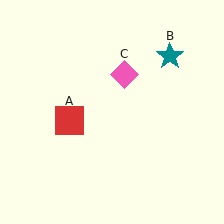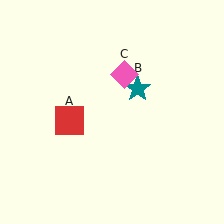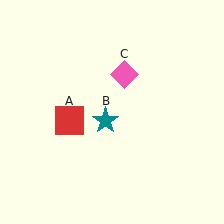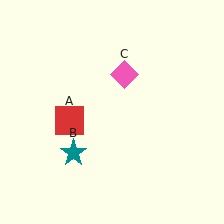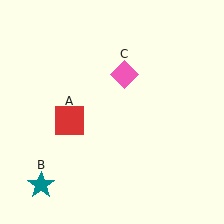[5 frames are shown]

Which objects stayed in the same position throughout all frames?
Red square (object A) and pink diamond (object C) remained stationary.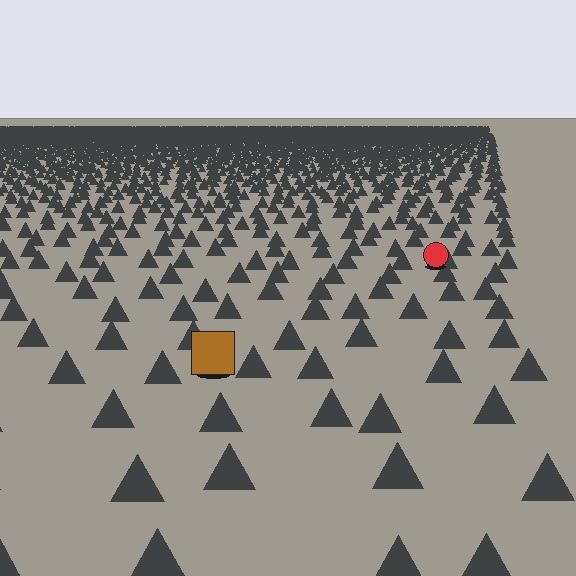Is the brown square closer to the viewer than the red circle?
Yes. The brown square is closer — you can tell from the texture gradient: the ground texture is coarser near it.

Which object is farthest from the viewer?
The red circle is farthest from the viewer. It appears smaller and the ground texture around it is denser.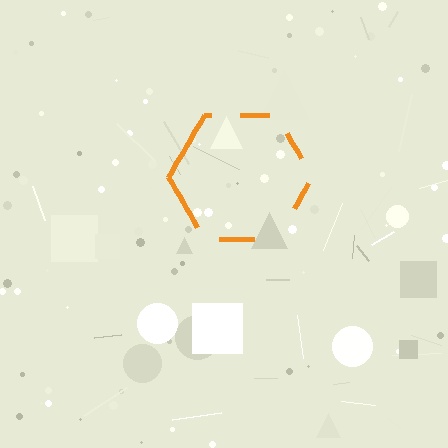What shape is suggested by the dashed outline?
The dashed outline suggests a hexagon.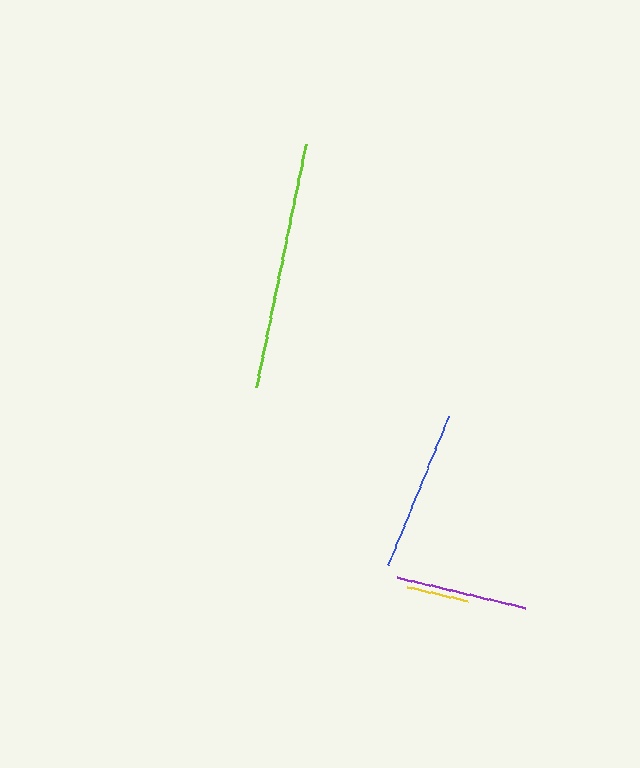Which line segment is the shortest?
The yellow line is the shortest at approximately 63 pixels.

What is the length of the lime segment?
The lime segment is approximately 248 pixels long.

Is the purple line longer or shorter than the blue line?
The blue line is longer than the purple line.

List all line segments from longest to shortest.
From longest to shortest: lime, blue, purple, yellow.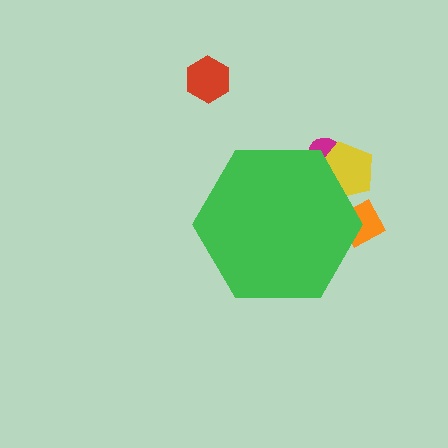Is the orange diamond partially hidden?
Yes, the orange diamond is partially hidden behind the green hexagon.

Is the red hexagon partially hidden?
No, the red hexagon is fully visible.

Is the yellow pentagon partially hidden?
Yes, the yellow pentagon is partially hidden behind the green hexagon.